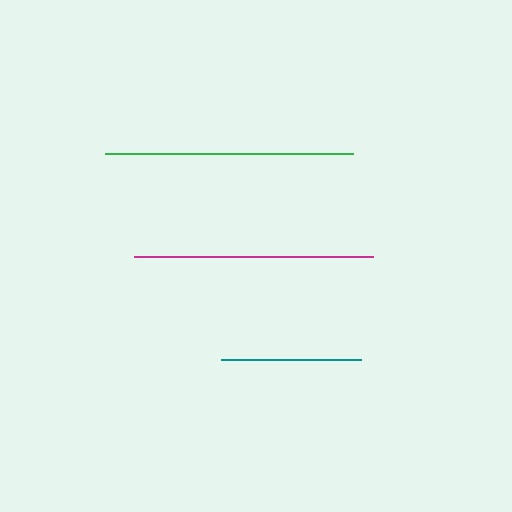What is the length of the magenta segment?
The magenta segment is approximately 239 pixels long.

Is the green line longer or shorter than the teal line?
The green line is longer than the teal line.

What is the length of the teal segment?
The teal segment is approximately 141 pixels long.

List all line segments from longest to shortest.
From longest to shortest: green, magenta, teal.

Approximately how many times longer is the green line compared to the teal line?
The green line is approximately 1.8 times the length of the teal line.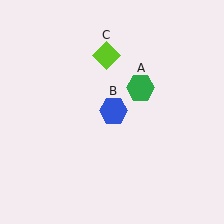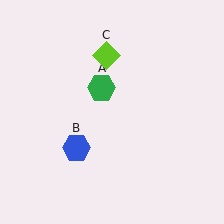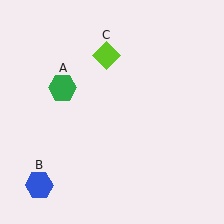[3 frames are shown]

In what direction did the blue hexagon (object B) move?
The blue hexagon (object B) moved down and to the left.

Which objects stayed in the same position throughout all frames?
Lime diamond (object C) remained stationary.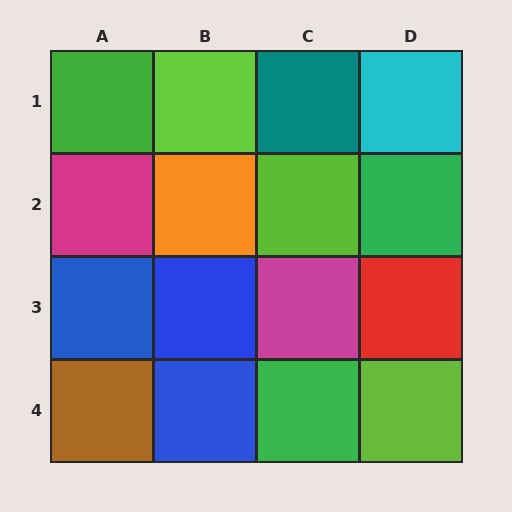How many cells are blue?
3 cells are blue.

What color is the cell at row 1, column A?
Green.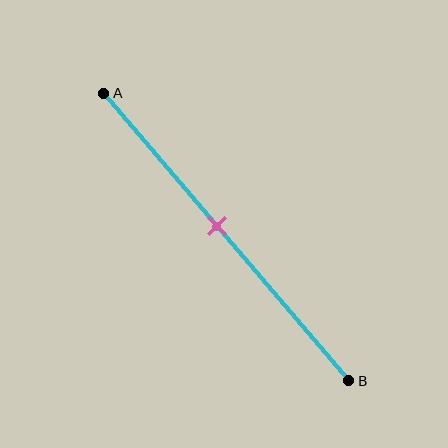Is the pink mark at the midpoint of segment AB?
No, the mark is at about 45% from A, not at the 50% midpoint.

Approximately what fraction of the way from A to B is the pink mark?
The pink mark is approximately 45% of the way from A to B.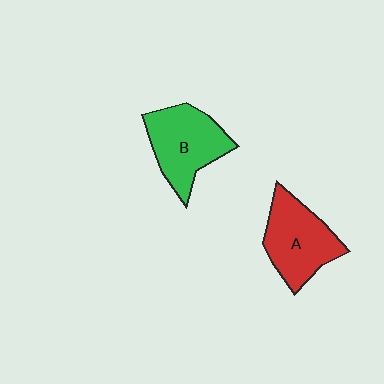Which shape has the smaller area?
Shape A (red).